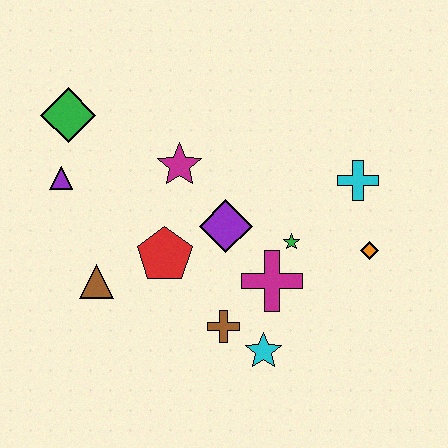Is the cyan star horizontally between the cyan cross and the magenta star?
Yes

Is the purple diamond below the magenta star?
Yes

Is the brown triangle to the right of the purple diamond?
No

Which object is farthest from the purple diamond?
The green diamond is farthest from the purple diamond.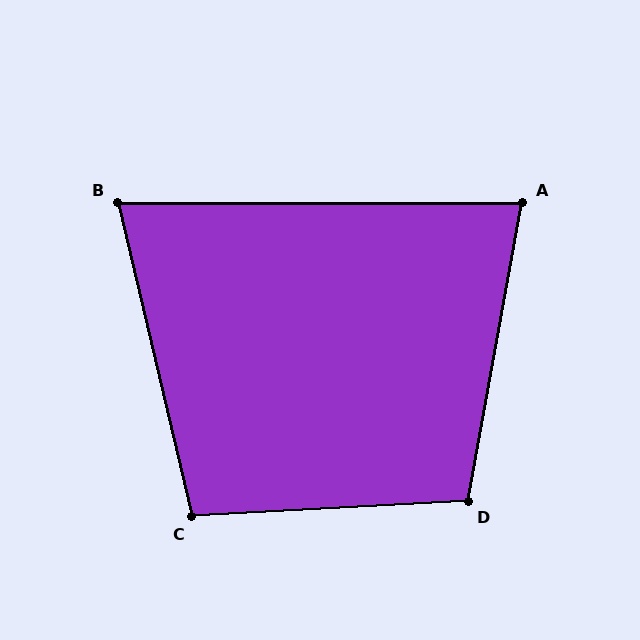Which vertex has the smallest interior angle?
B, at approximately 77 degrees.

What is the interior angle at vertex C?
Approximately 100 degrees (obtuse).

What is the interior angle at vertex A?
Approximately 80 degrees (acute).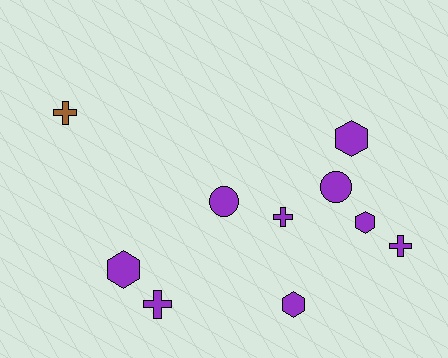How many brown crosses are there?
There is 1 brown cross.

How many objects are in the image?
There are 10 objects.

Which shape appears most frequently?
Cross, with 4 objects.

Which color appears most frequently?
Purple, with 9 objects.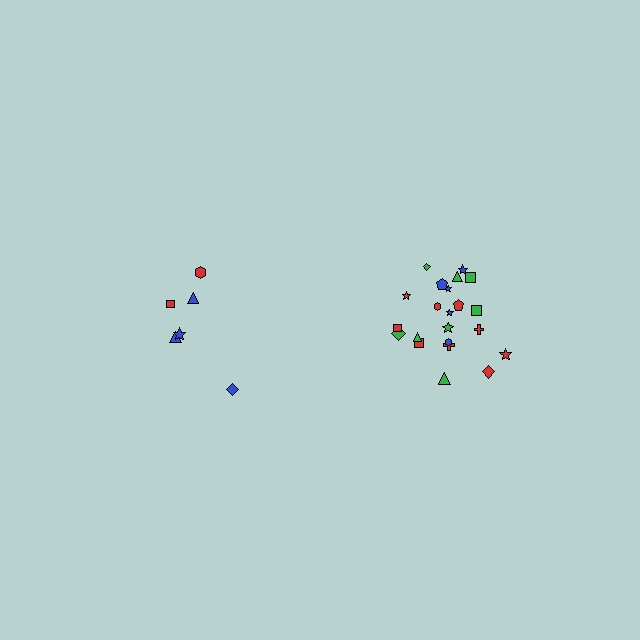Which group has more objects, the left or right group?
The right group.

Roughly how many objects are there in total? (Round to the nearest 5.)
Roughly 30 objects in total.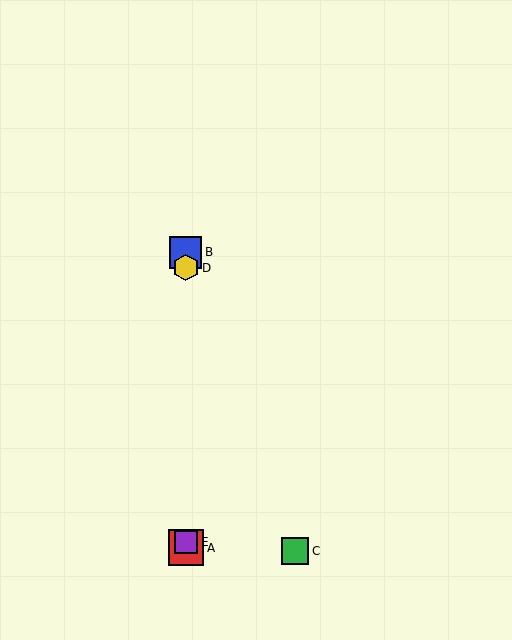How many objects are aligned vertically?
4 objects (A, B, D, E) are aligned vertically.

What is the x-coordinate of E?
Object E is at x≈186.